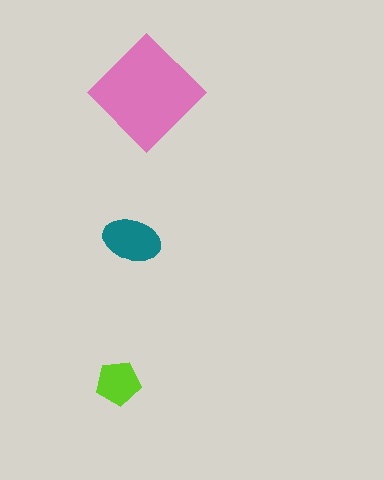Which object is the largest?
The pink diamond.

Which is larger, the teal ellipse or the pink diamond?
The pink diamond.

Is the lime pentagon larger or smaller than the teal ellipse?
Smaller.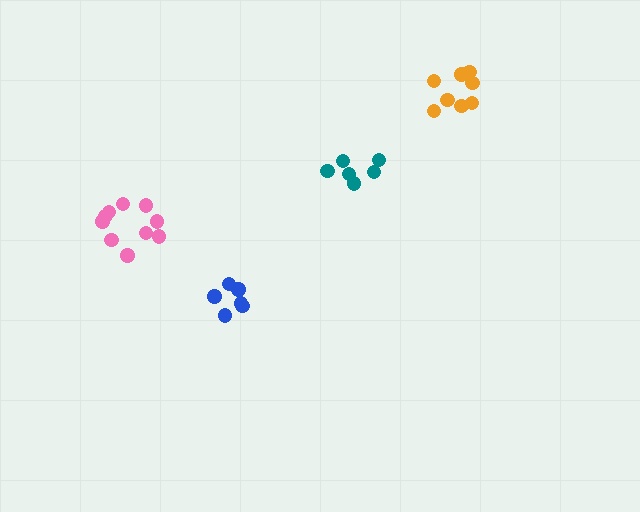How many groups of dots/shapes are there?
There are 4 groups.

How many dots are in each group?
Group 1: 6 dots, Group 2: 8 dots, Group 3: 10 dots, Group 4: 6 dots (30 total).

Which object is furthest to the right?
The orange cluster is rightmost.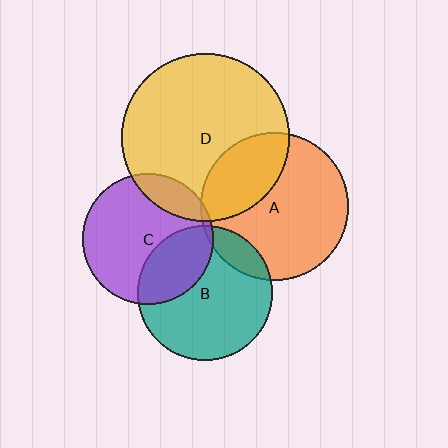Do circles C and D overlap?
Yes.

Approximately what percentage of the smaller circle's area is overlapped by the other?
Approximately 15%.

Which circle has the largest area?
Circle D (yellow).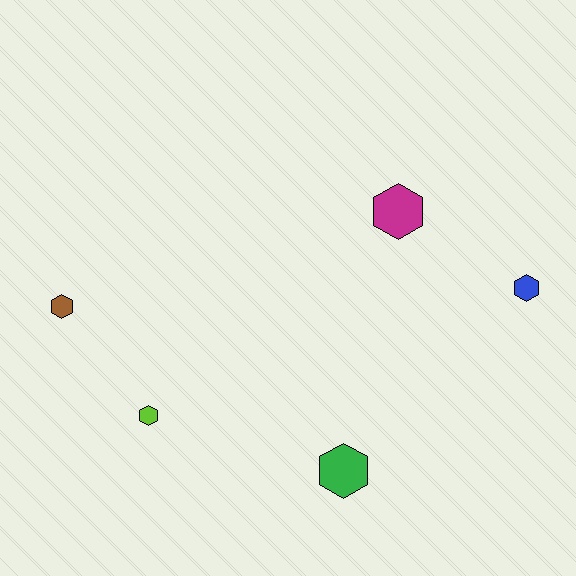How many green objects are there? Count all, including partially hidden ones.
There is 1 green object.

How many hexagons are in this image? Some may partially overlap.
There are 5 hexagons.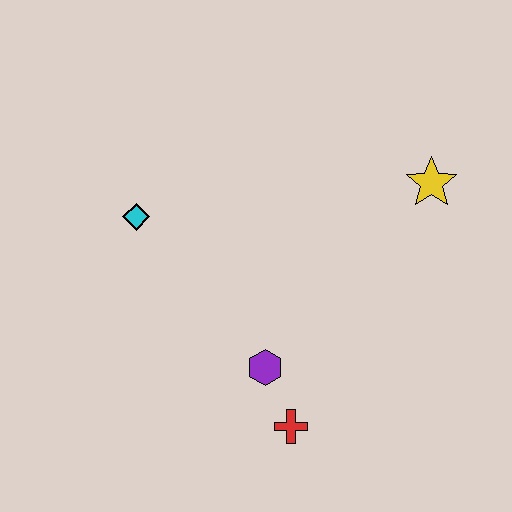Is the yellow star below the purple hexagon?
No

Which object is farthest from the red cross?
The yellow star is farthest from the red cross.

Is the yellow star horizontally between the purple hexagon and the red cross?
No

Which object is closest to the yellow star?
The purple hexagon is closest to the yellow star.